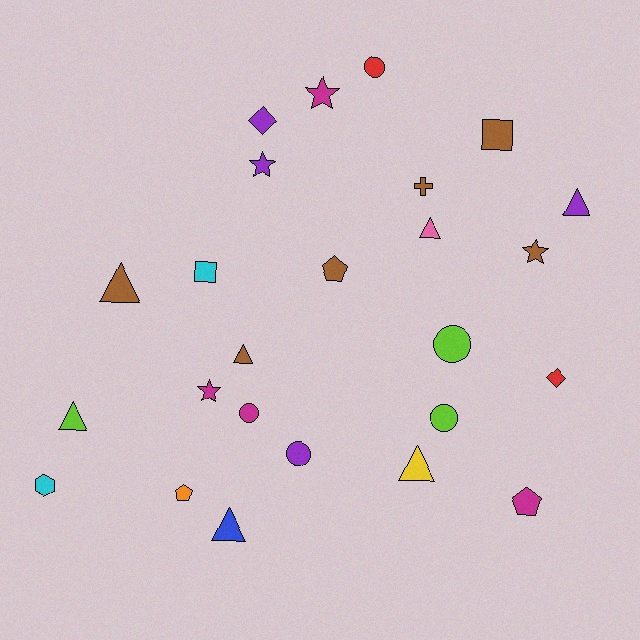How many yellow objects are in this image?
There is 1 yellow object.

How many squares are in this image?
There are 2 squares.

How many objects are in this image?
There are 25 objects.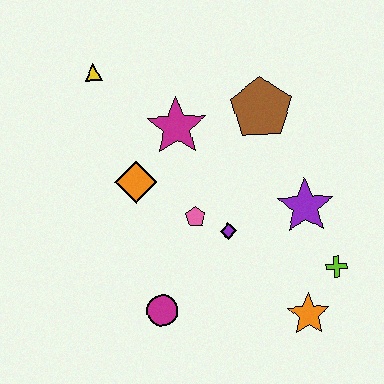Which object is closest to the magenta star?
The orange diamond is closest to the magenta star.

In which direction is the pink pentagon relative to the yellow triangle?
The pink pentagon is below the yellow triangle.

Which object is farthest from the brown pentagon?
The magenta circle is farthest from the brown pentagon.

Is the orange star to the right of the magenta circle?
Yes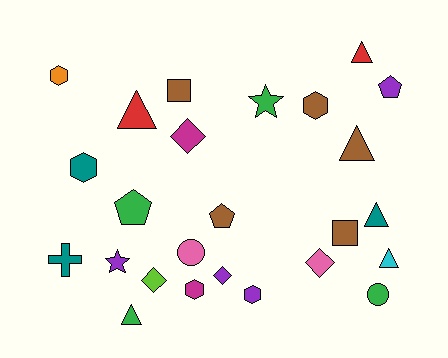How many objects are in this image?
There are 25 objects.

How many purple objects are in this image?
There are 4 purple objects.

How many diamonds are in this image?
There are 4 diamonds.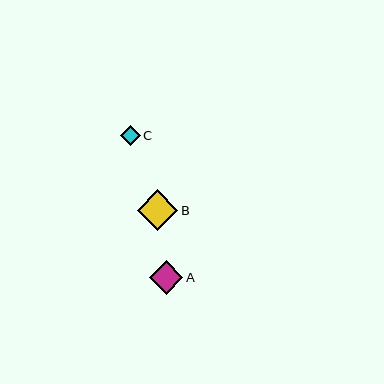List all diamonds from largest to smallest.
From largest to smallest: B, A, C.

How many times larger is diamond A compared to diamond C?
Diamond A is approximately 1.7 times the size of diamond C.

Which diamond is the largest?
Diamond B is the largest with a size of approximately 40 pixels.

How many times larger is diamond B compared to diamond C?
Diamond B is approximately 2.0 times the size of diamond C.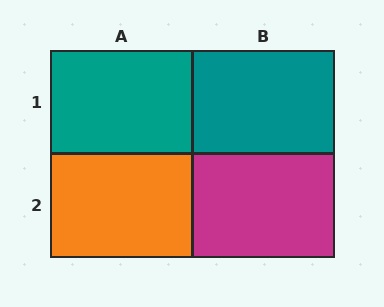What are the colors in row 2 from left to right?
Orange, magenta.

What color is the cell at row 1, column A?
Teal.